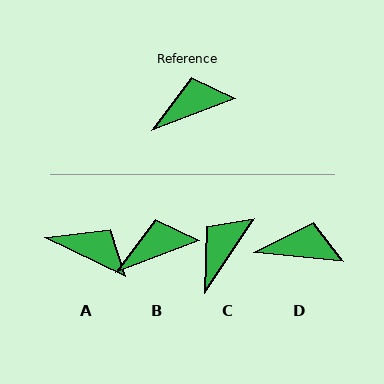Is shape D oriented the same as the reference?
No, it is off by about 27 degrees.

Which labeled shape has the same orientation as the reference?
B.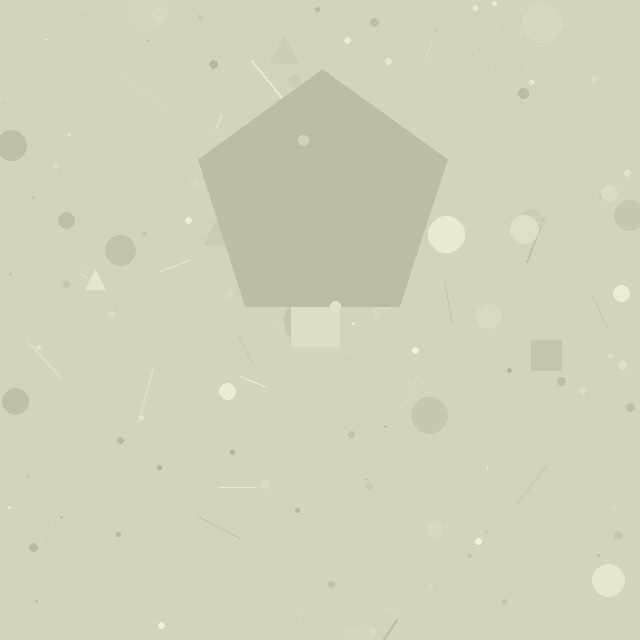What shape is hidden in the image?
A pentagon is hidden in the image.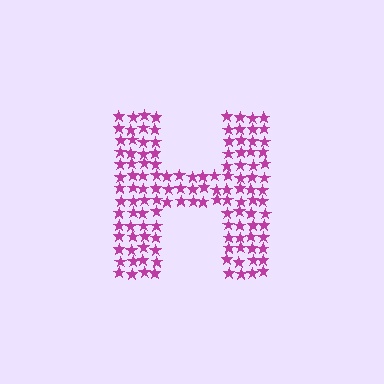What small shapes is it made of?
It is made of small stars.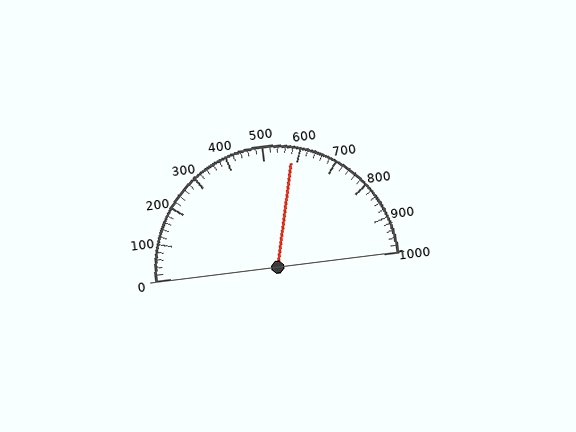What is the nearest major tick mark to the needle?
The nearest major tick mark is 600.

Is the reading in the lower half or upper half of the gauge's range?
The reading is in the upper half of the range (0 to 1000).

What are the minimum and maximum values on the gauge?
The gauge ranges from 0 to 1000.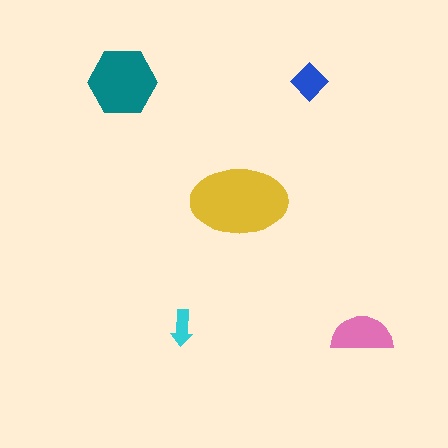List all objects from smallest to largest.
The cyan arrow, the blue diamond, the pink semicircle, the teal hexagon, the yellow ellipse.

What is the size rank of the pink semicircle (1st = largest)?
3rd.